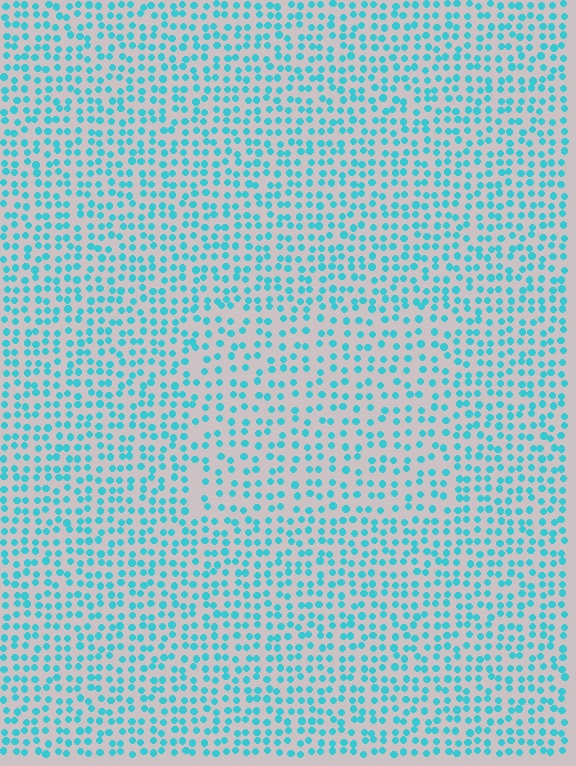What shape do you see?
I see a rectangle.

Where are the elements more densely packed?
The elements are more densely packed outside the rectangle boundary.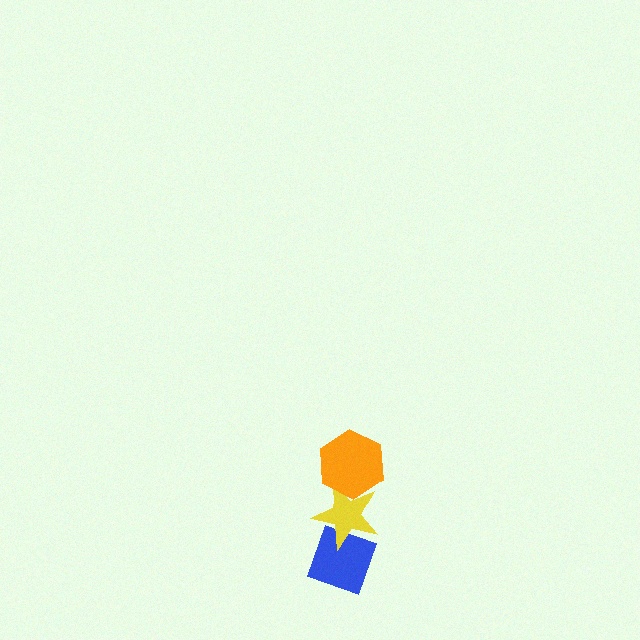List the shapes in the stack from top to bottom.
From top to bottom: the orange hexagon, the yellow star, the blue diamond.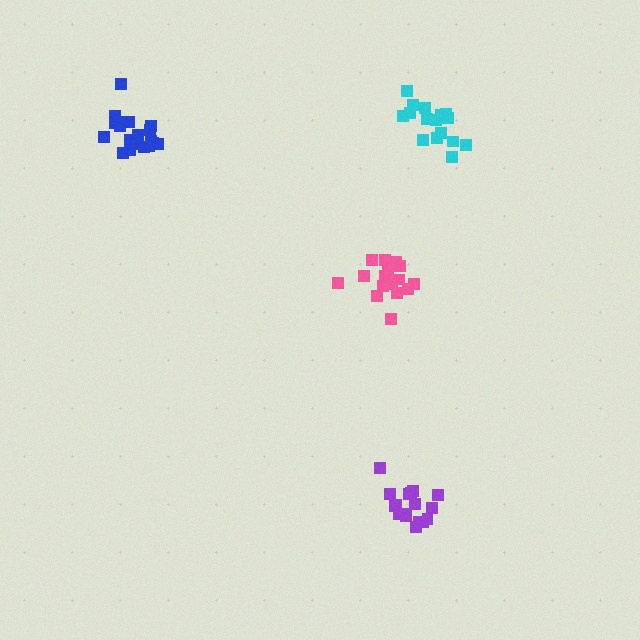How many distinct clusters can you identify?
There are 4 distinct clusters.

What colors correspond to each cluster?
The clusters are colored: pink, blue, purple, cyan.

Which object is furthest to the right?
The cyan cluster is rightmost.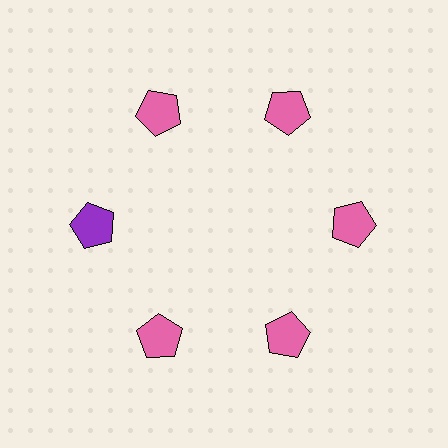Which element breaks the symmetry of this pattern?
The purple pentagon at roughly the 9 o'clock position breaks the symmetry. All other shapes are pink pentagons.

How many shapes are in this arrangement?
There are 6 shapes arranged in a ring pattern.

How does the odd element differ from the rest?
It has a different color: purple instead of pink.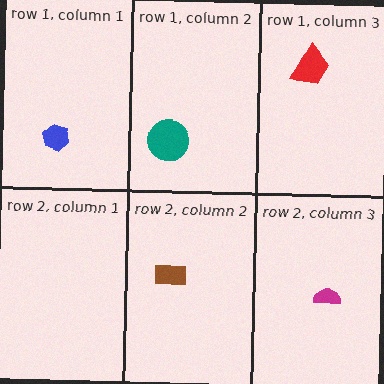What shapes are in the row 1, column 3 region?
The red trapezoid.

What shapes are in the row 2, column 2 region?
The brown rectangle.